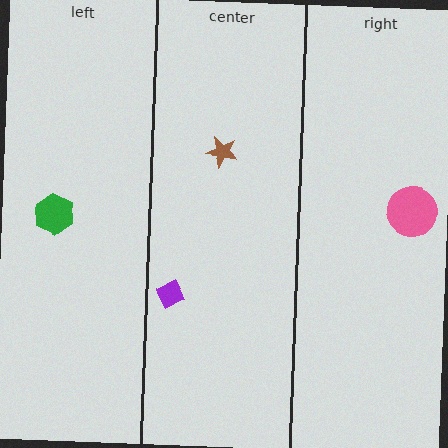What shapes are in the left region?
The green hexagon.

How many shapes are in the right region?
1.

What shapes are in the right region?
The pink circle.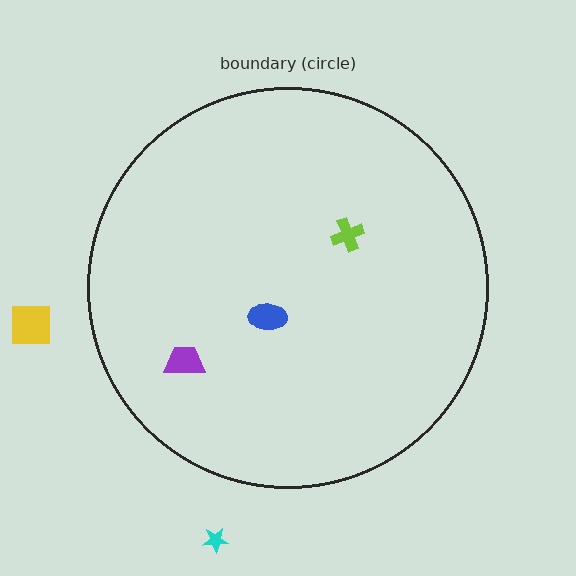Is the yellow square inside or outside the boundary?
Outside.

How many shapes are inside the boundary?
3 inside, 2 outside.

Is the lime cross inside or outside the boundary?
Inside.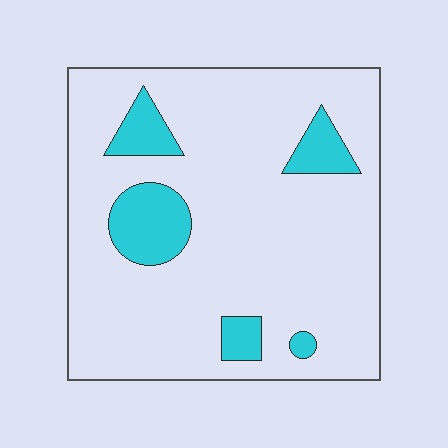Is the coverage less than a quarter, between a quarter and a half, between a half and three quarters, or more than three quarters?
Less than a quarter.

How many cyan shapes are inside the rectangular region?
5.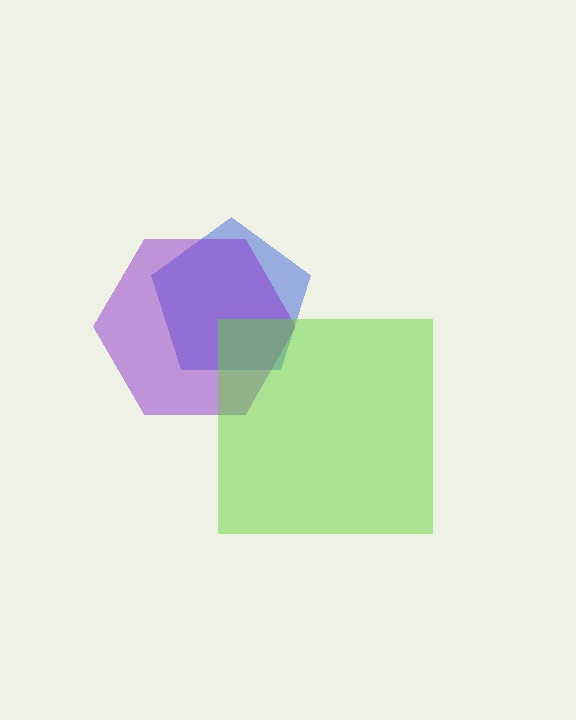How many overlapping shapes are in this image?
There are 3 overlapping shapes in the image.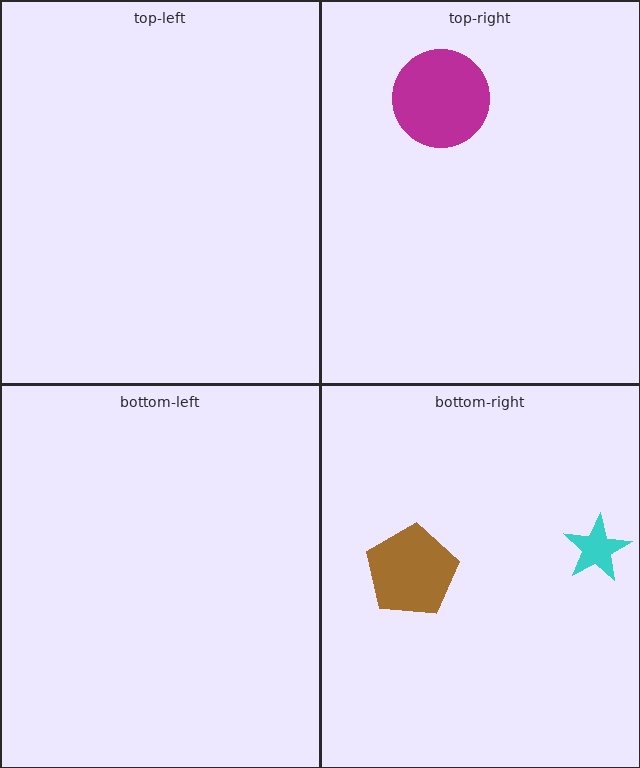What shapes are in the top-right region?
The magenta circle.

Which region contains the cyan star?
The bottom-right region.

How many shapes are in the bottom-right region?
2.